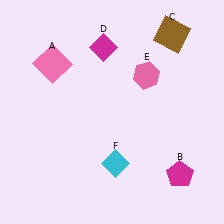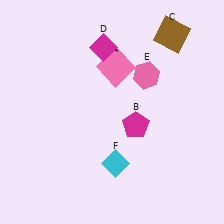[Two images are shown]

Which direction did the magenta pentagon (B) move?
The magenta pentagon (B) moved up.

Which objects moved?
The objects that moved are: the pink square (A), the magenta pentagon (B).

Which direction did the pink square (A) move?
The pink square (A) moved right.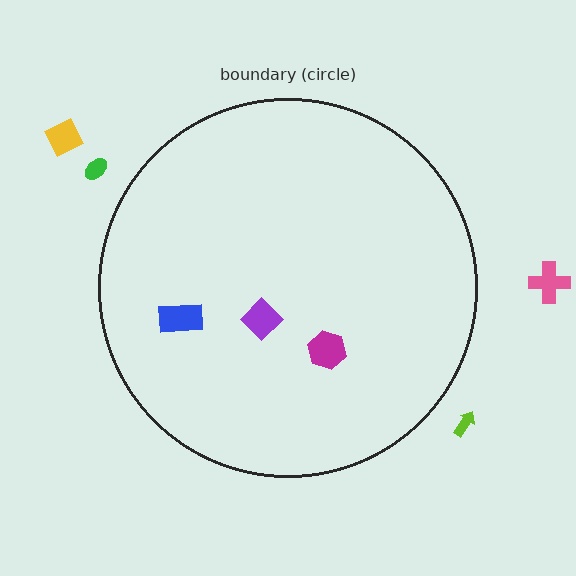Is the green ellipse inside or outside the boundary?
Outside.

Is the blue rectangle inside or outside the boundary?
Inside.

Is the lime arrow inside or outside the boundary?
Outside.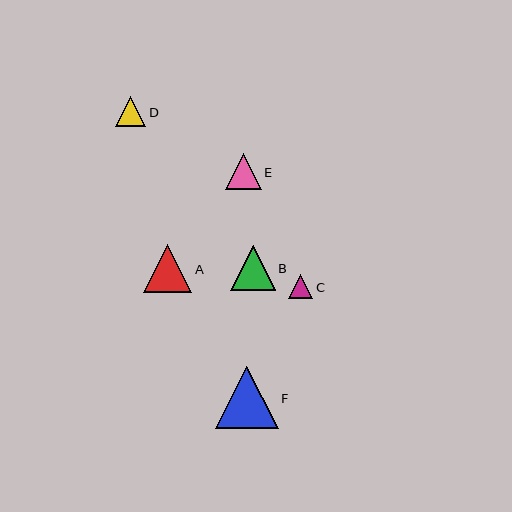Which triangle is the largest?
Triangle F is the largest with a size of approximately 62 pixels.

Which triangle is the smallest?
Triangle C is the smallest with a size of approximately 24 pixels.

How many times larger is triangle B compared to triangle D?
Triangle B is approximately 1.5 times the size of triangle D.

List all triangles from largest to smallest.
From largest to smallest: F, A, B, E, D, C.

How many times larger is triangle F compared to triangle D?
Triangle F is approximately 2.1 times the size of triangle D.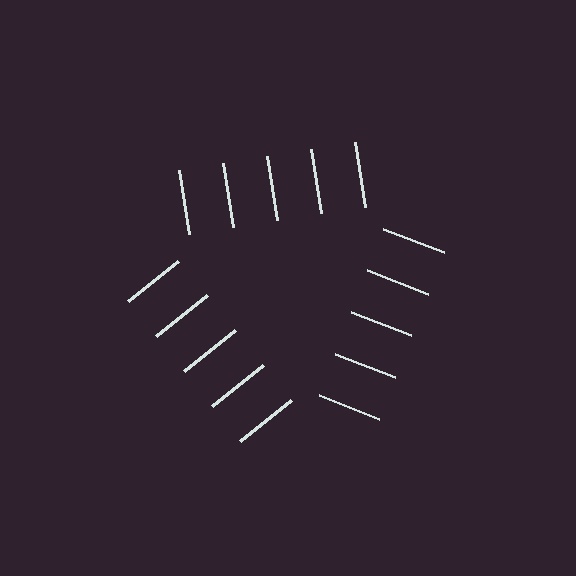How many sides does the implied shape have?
3 sides — the line-ends trace a triangle.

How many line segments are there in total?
15 — 5 along each of the 3 edges.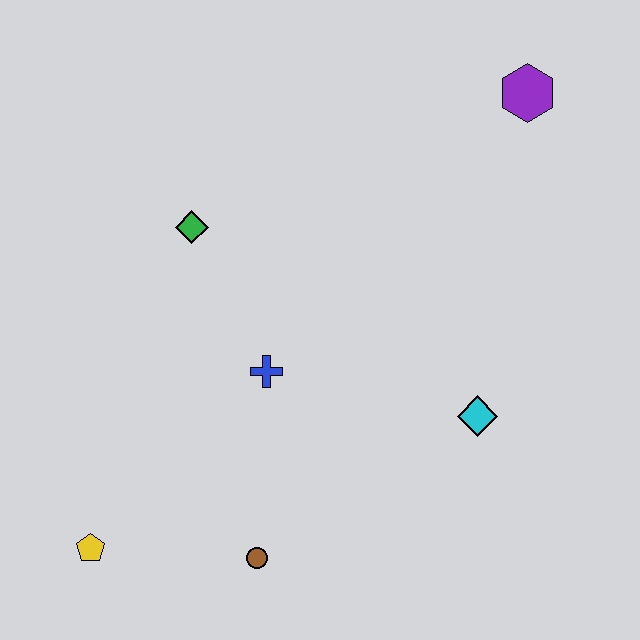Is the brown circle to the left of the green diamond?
No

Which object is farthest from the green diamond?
The purple hexagon is farthest from the green diamond.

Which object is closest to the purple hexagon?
The cyan diamond is closest to the purple hexagon.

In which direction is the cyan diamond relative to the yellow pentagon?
The cyan diamond is to the right of the yellow pentagon.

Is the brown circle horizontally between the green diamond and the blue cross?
Yes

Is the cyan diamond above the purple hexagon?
No